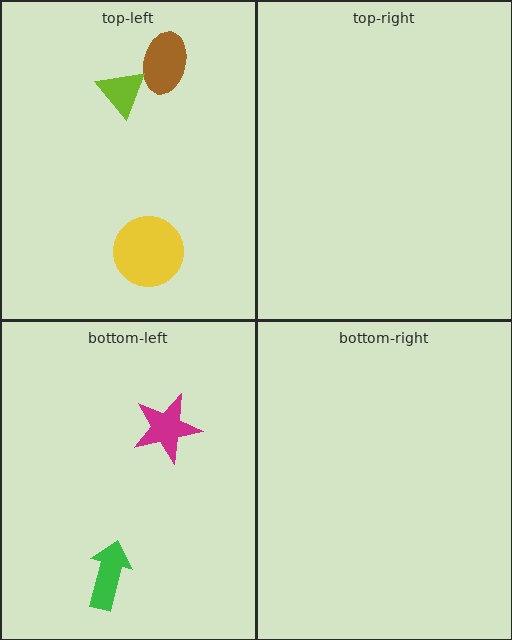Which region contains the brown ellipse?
The top-left region.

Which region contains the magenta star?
The bottom-left region.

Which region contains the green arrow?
The bottom-left region.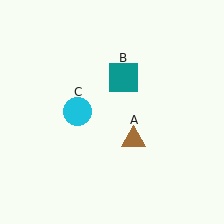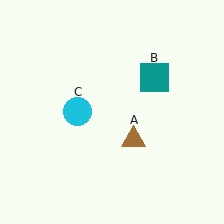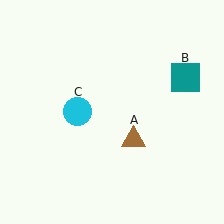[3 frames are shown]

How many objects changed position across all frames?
1 object changed position: teal square (object B).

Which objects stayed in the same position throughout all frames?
Brown triangle (object A) and cyan circle (object C) remained stationary.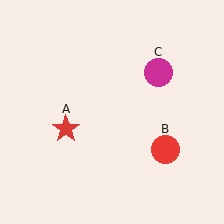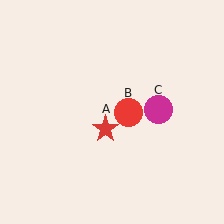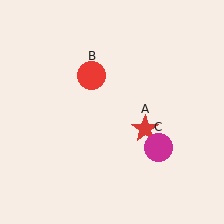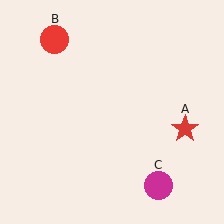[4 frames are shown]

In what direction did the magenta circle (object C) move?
The magenta circle (object C) moved down.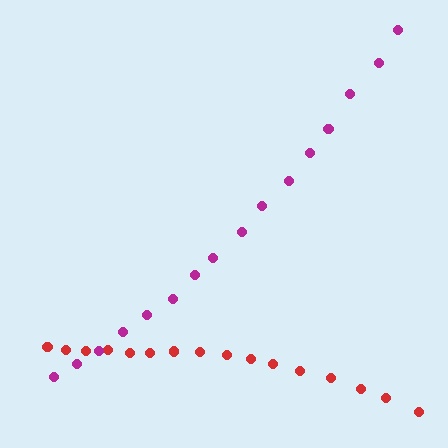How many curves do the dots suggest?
There are 2 distinct paths.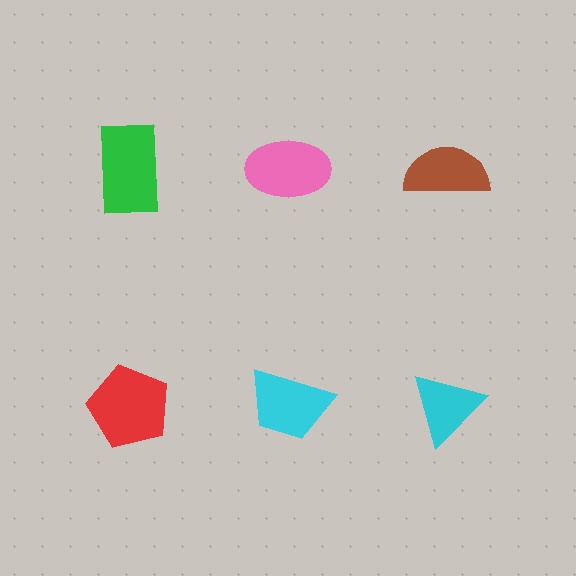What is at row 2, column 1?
A red pentagon.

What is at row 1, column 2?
A pink ellipse.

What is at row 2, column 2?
A cyan trapezoid.